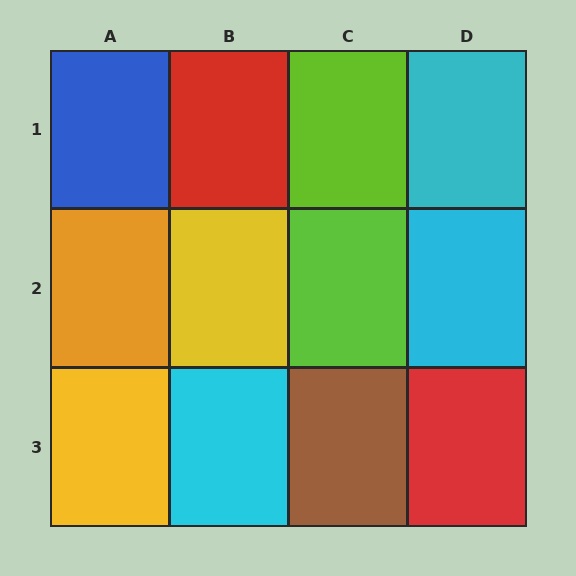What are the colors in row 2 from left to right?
Orange, yellow, lime, cyan.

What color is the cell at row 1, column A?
Blue.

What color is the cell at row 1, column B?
Red.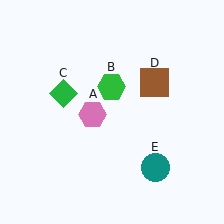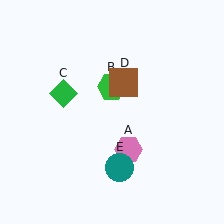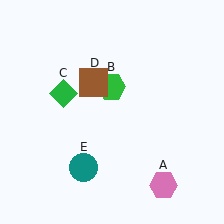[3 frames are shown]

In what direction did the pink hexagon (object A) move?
The pink hexagon (object A) moved down and to the right.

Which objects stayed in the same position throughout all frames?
Green hexagon (object B) and green diamond (object C) remained stationary.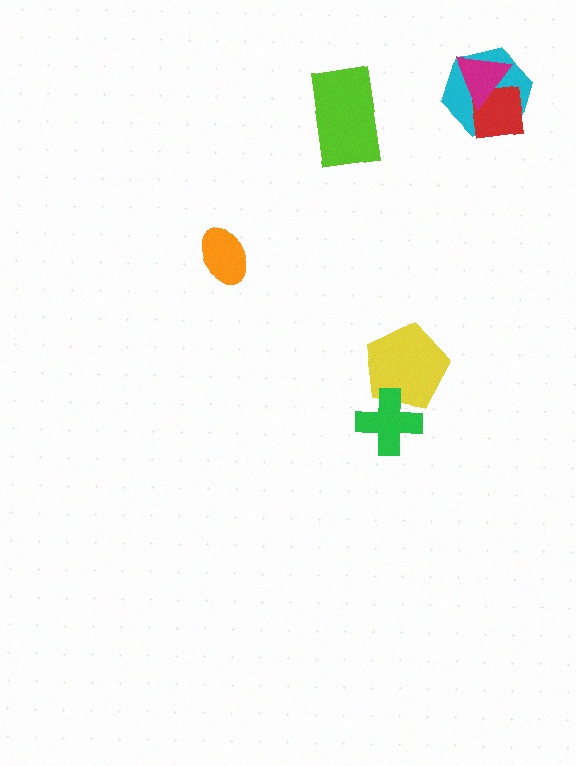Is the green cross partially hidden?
No, no other shape covers it.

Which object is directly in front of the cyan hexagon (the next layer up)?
The red square is directly in front of the cyan hexagon.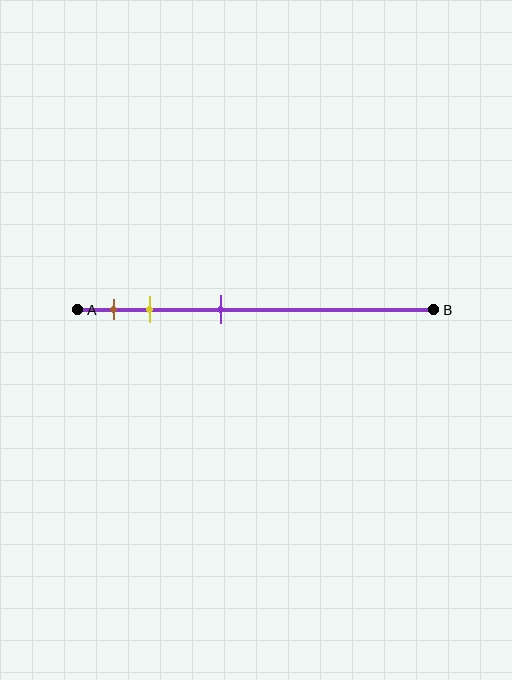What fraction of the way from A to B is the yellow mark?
The yellow mark is approximately 20% (0.2) of the way from A to B.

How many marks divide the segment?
There are 3 marks dividing the segment.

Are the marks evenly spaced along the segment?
No, the marks are not evenly spaced.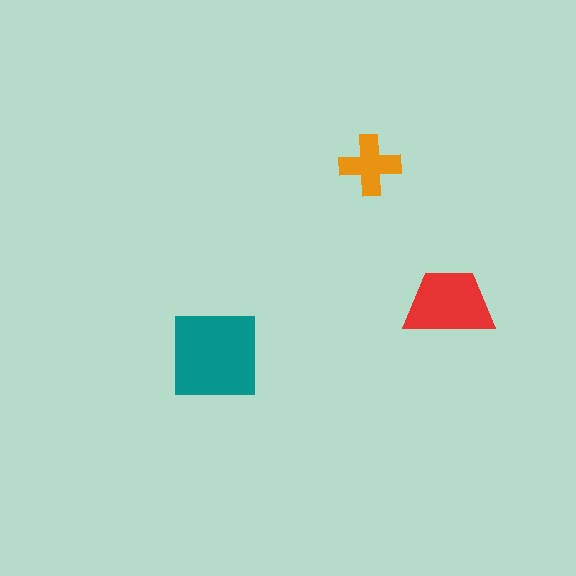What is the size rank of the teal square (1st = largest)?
1st.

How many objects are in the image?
There are 3 objects in the image.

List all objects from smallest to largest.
The orange cross, the red trapezoid, the teal square.